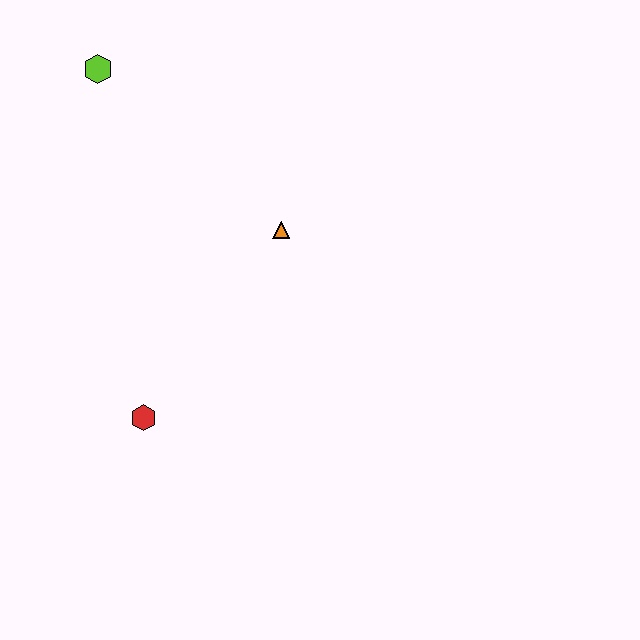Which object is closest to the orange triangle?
The red hexagon is closest to the orange triangle.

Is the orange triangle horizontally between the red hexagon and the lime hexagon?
No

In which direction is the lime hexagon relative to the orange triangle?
The lime hexagon is to the left of the orange triangle.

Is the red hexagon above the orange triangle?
No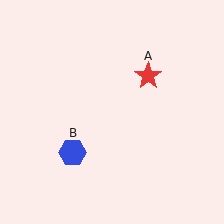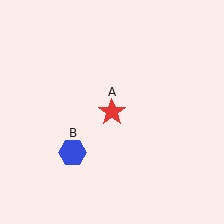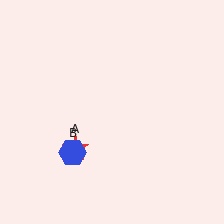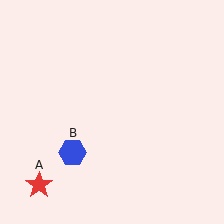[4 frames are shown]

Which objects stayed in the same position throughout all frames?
Blue hexagon (object B) remained stationary.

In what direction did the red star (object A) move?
The red star (object A) moved down and to the left.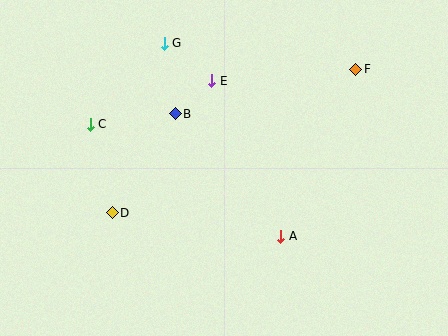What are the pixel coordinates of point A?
Point A is at (281, 236).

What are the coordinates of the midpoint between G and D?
The midpoint between G and D is at (138, 128).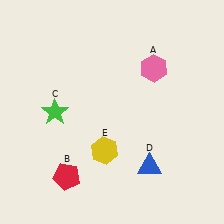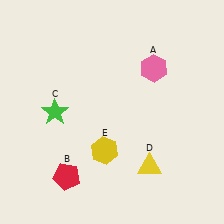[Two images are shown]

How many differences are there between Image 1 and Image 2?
There is 1 difference between the two images.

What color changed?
The triangle (D) changed from blue in Image 1 to yellow in Image 2.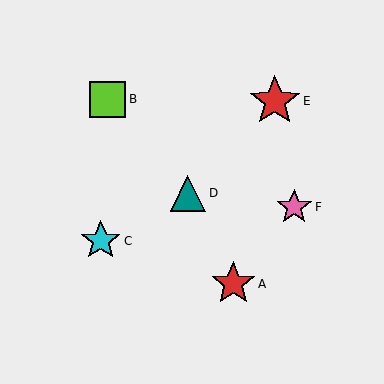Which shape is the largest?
The red star (labeled E) is the largest.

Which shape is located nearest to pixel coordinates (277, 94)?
The red star (labeled E) at (275, 101) is nearest to that location.